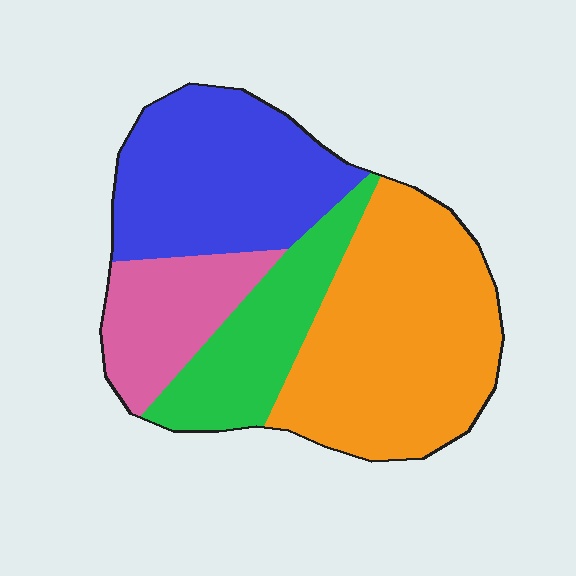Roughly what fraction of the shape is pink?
Pink covers roughly 15% of the shape.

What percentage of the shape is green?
Green covers 18% of the shape.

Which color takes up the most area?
Orange, at roughly 40%.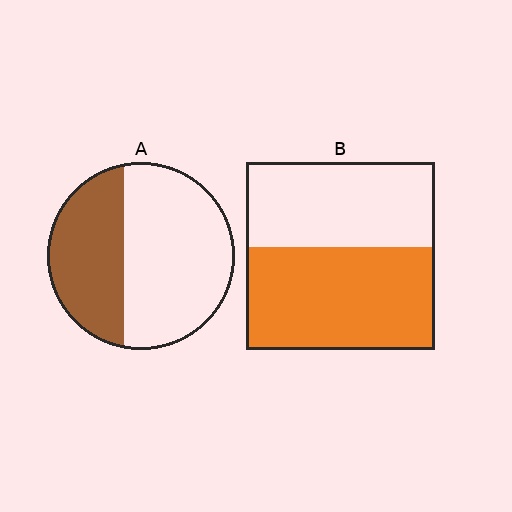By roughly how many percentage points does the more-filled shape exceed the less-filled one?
By roughly 15 percentage points (B over A).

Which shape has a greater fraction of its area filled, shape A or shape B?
Shape B.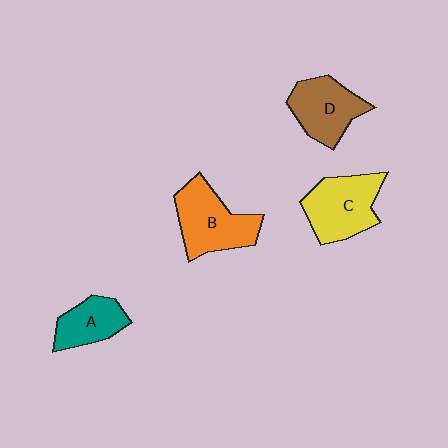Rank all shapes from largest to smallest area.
From largest to smallest: B (orange), C (yellow), D (brown), A (teal).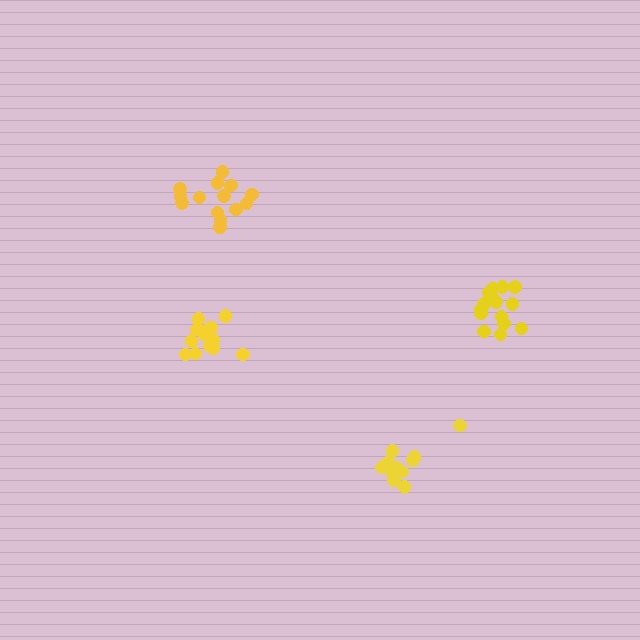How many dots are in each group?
Group 1: 15 dots, Group 2: 14 dots, Group 3: 14 dots, Group 4: 18 dots (61 total).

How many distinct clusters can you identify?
There are 4 distinct clusters.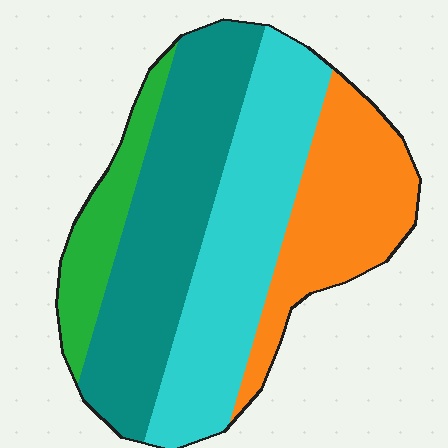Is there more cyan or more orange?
Cyan.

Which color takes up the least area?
Green, at roughly 10%.